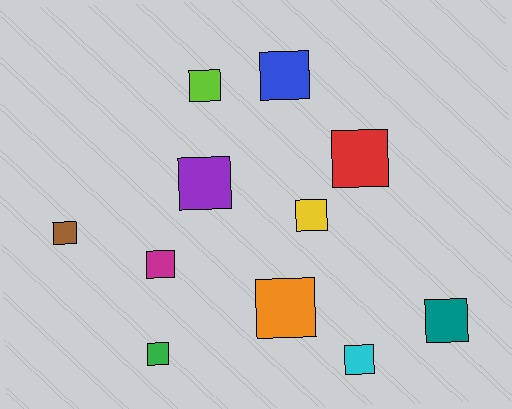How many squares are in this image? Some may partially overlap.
There are 11 squares.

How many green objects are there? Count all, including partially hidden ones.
There is 1 green object.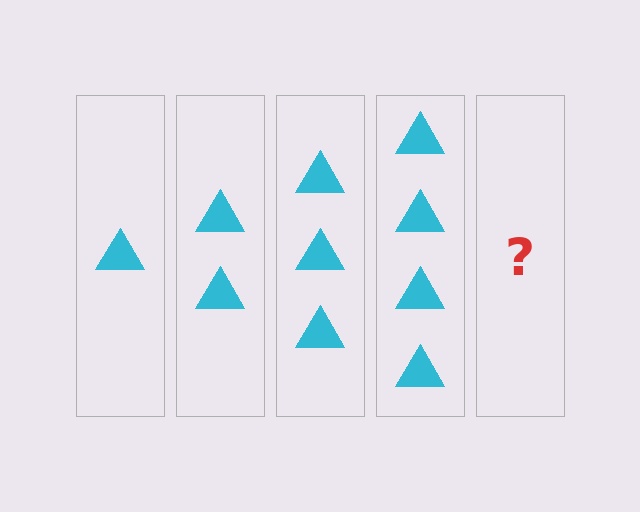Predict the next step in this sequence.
The next step is 5 triangles.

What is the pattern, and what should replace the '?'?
The pattern is that each step adds one more triangle. The '?' should be 5 triangles.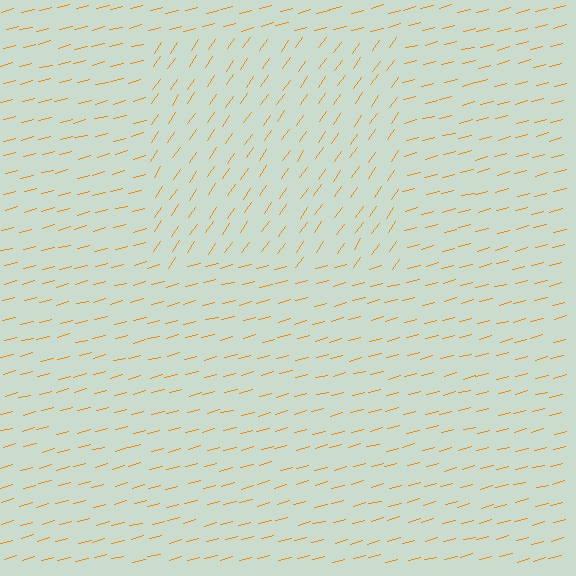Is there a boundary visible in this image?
Yes, there is a texture boundary formed by a change in line orientation.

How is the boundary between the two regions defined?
The boundary is defined purely by a change in line orientation (approximately 40 degrees difference). All lines are the same color and thickness.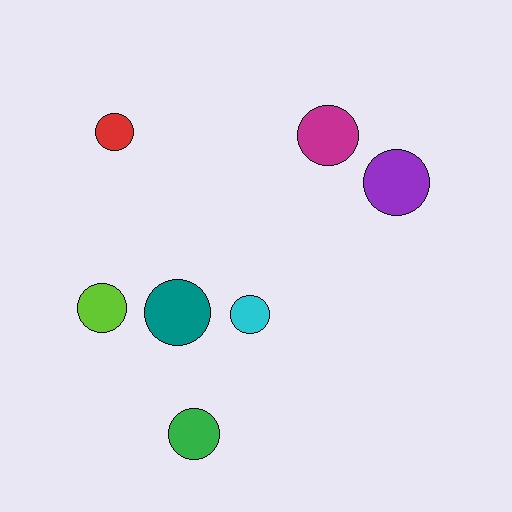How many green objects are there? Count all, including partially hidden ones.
There is 1 green object.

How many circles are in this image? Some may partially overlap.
There are 7 circles.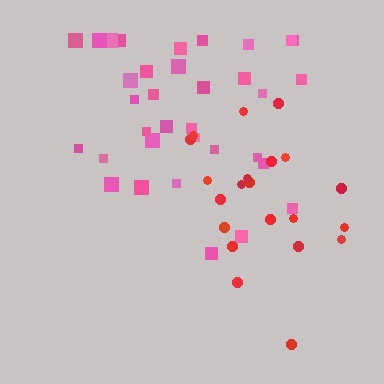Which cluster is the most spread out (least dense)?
Red.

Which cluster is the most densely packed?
Pink.